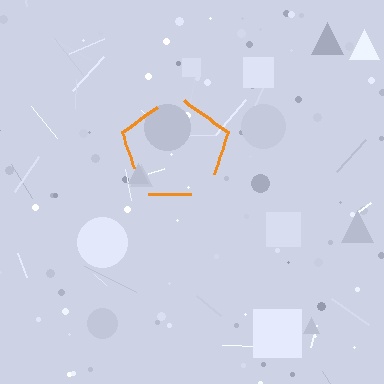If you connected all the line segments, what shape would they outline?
They would outline a pentagon.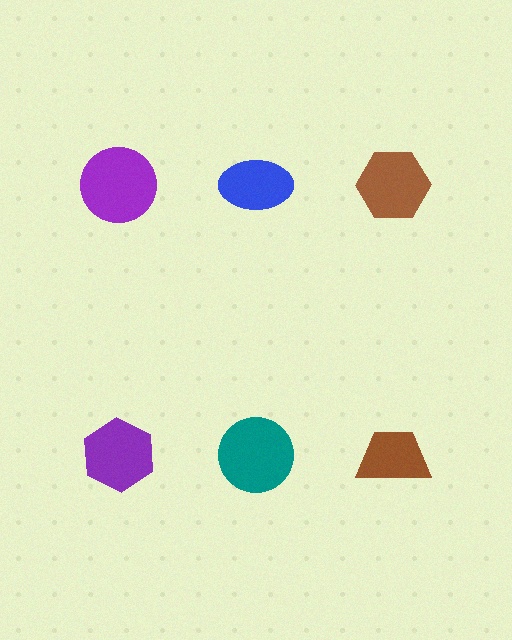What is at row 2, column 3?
A brown trapezoid.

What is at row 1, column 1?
A purple circle.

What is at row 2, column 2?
A teal circle.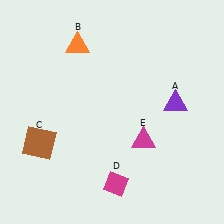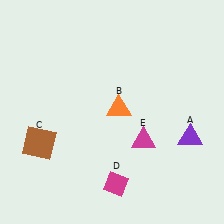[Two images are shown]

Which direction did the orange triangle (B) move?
The orange triangle (B) moved down.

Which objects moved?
The objects that moved are: the purple triangle (A), the orange triangle (B).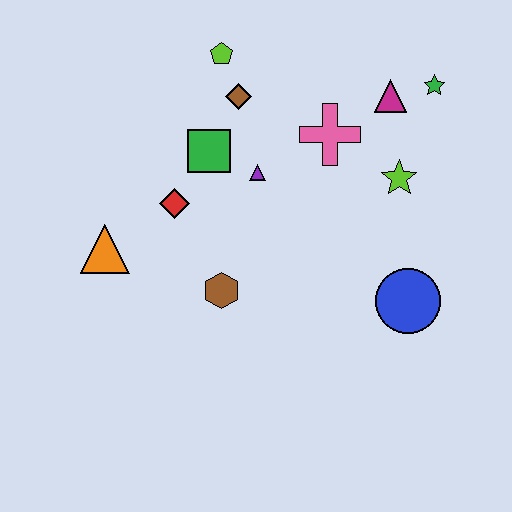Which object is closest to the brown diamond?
The lime pentagon is closest to the brown diamond.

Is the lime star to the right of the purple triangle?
Yes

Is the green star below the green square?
No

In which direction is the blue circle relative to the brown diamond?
The blue circle is below the brown diamond.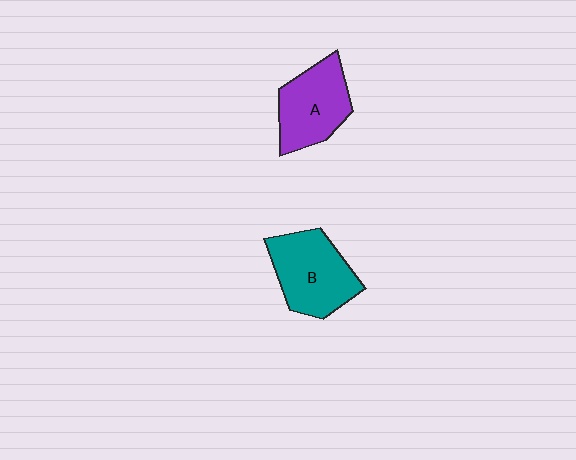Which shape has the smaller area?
Shape A (purple).